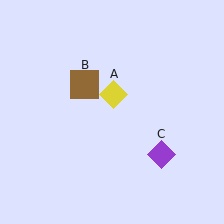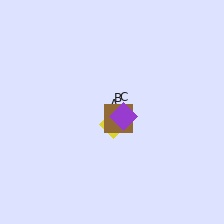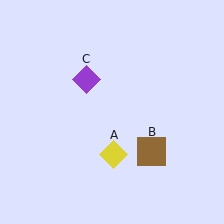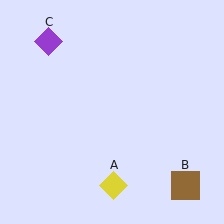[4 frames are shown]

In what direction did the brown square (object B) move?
The brown square (object B) moved down and to the right.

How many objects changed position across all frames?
3 objects changed position: yellow diamond (object A), brown square (object B), purple diamond (object C).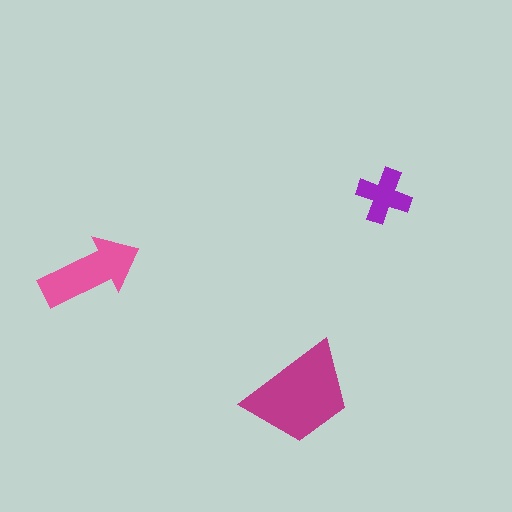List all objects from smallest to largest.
The purple cross, the pink arrow, the magenta trapezoid.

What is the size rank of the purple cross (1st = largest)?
3rd.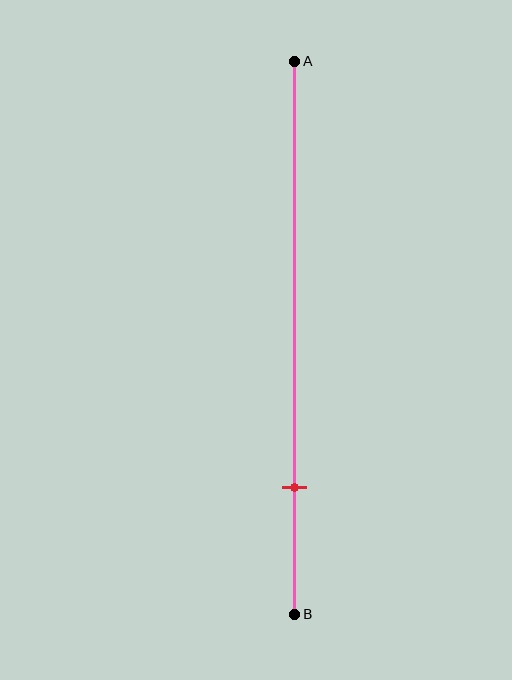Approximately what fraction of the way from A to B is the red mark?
The red mark is approximately 75% of the way from A to B.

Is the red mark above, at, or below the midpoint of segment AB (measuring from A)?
The red mark is below the midpoint of segment AB.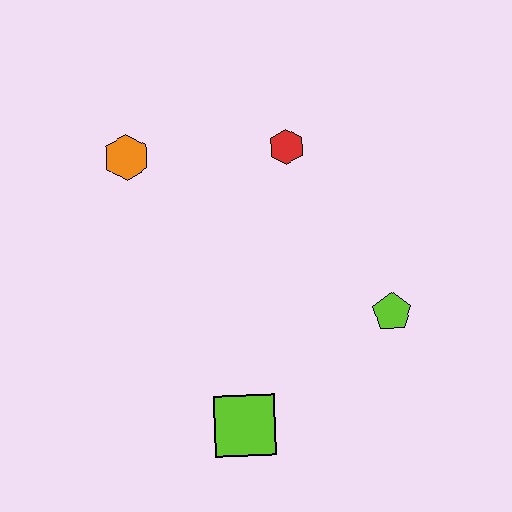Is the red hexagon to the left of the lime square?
No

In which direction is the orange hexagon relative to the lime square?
The orange hexagon is above the lime square.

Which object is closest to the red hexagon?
The orange hexagon is closest to the red hexagon.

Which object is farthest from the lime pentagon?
The orange hexagon is farthest from the lime pentagon.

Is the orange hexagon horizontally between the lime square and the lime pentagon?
No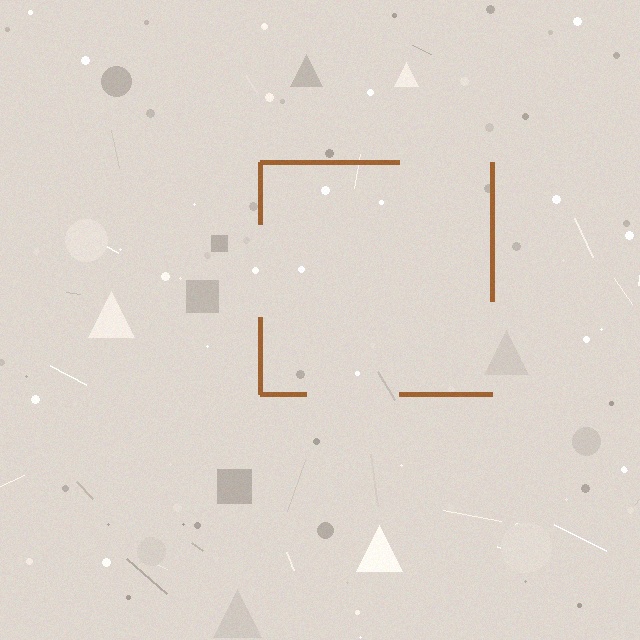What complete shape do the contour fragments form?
The contour fragments form a square.